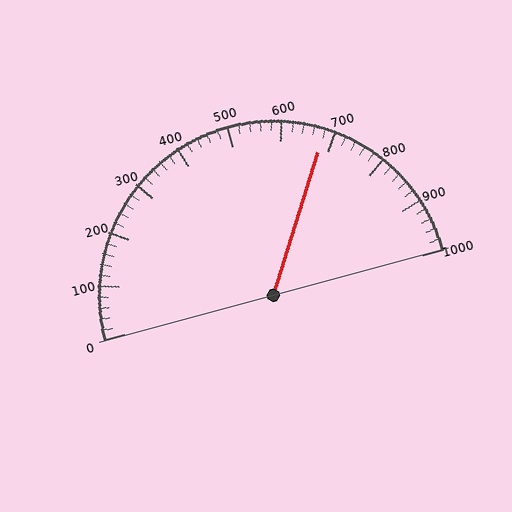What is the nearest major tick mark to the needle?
The nearest major tick mark is 700.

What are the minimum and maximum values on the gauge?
The gauge ranges from 0 to 1000.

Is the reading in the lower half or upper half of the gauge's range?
The reading is in the upper half of the range (0 to 1000).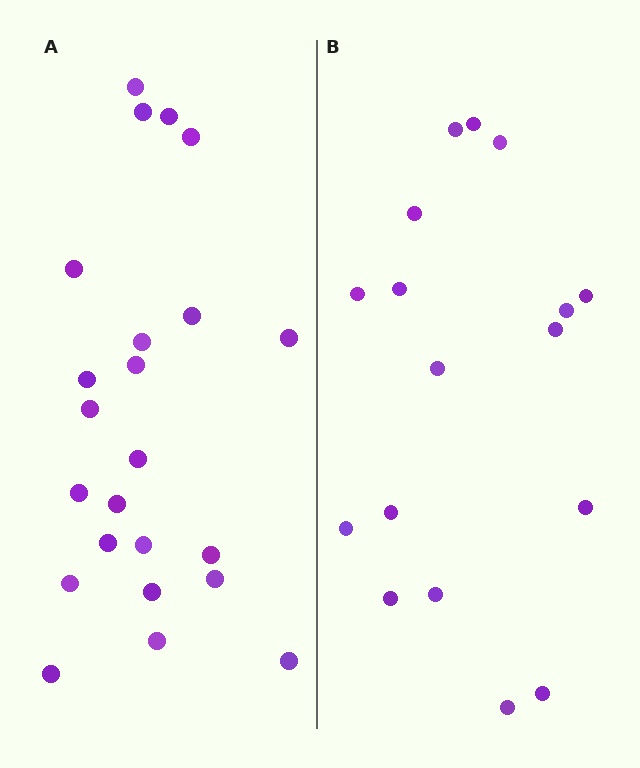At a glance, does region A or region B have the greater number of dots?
Region A (the left region) has more dots.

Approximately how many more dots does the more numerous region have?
Region A has about 6 more dots than region B.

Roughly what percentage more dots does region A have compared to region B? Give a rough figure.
About 35% more.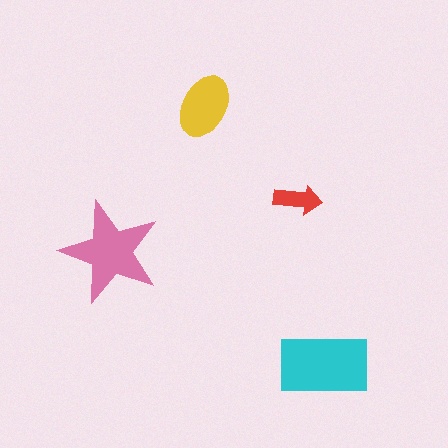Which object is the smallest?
The red arrow.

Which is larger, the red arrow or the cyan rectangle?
The cyan rectangle.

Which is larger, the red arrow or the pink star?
The pink star.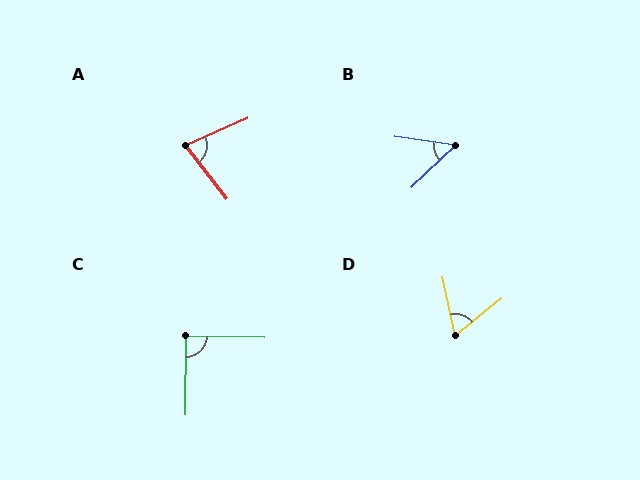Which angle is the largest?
C, at approximately 89 degrees.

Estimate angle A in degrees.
Approximately 76 degrees.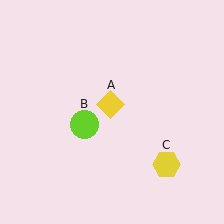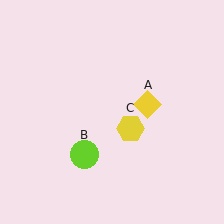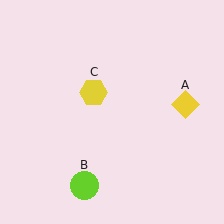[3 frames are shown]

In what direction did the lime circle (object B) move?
The lime circle (object B) moved down.